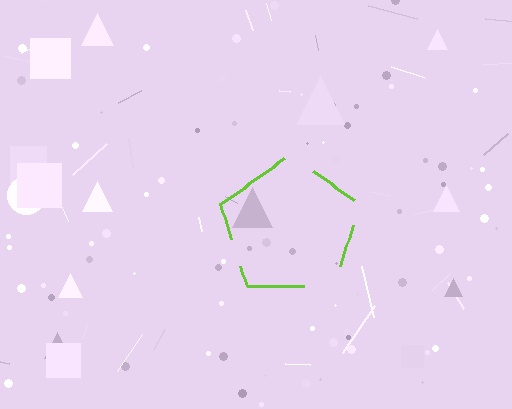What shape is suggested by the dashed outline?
The dashed outline suggests a pentagon.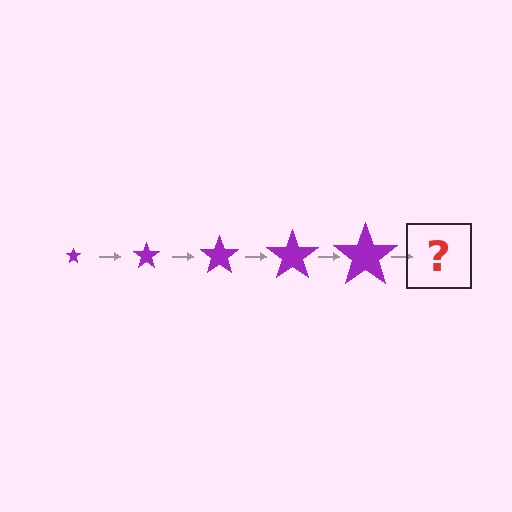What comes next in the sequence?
The next element should be a purple star, larger than the previous one.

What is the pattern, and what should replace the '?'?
The pattern is that the star gets progressively larger each step. The '?' should be a purple star, larger than the previous one.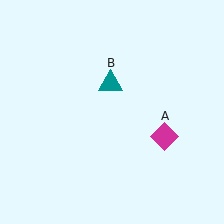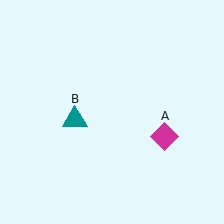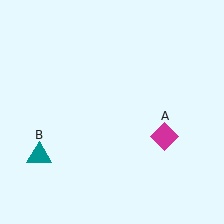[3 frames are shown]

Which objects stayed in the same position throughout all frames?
Magenta diamond (object A) remained stationary.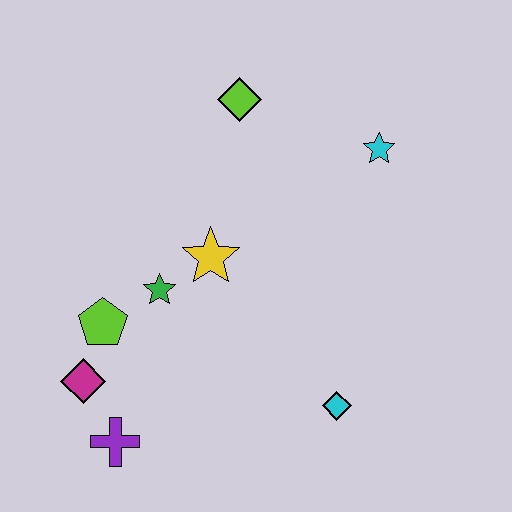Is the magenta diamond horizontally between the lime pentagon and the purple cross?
No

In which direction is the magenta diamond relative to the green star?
The magenta diamond is below the green star.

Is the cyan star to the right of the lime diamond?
Yes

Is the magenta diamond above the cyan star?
No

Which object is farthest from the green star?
The cyan star is farthest from the green star.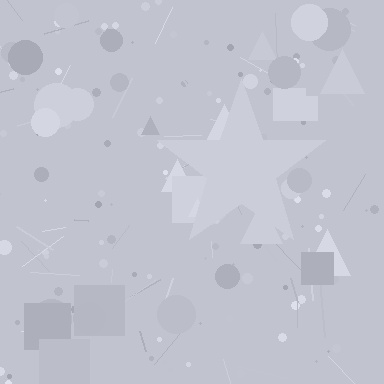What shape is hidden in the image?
A star is hidden in the image.